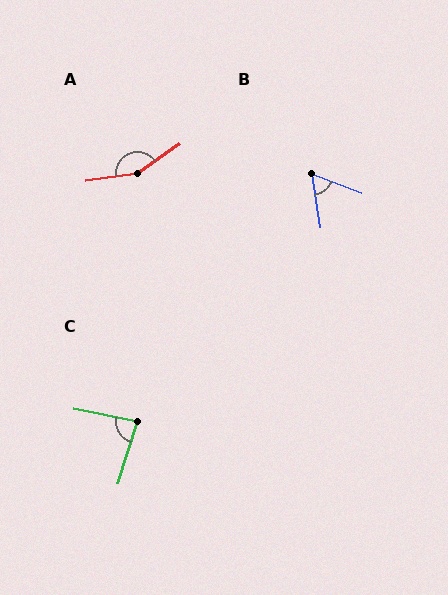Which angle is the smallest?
B, at approximately 60 degrees.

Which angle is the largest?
A, at approximately 151 degrees.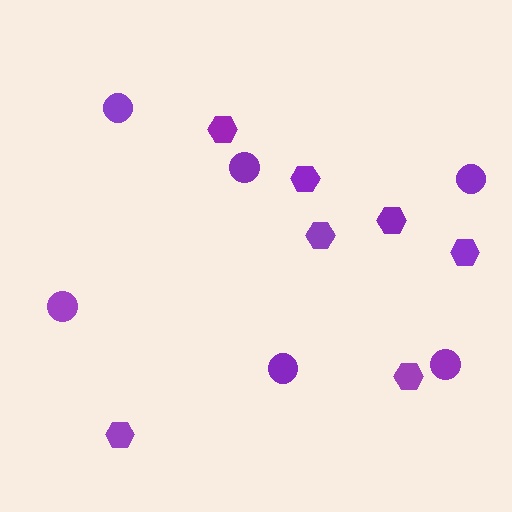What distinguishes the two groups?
There are 2 groups: one group of circles (6) and one group of hexagons (7).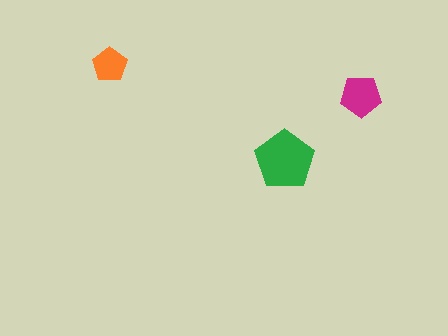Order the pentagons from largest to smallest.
the green one, the magenta one, the orange one.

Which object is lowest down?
The green pentagon is bottommost.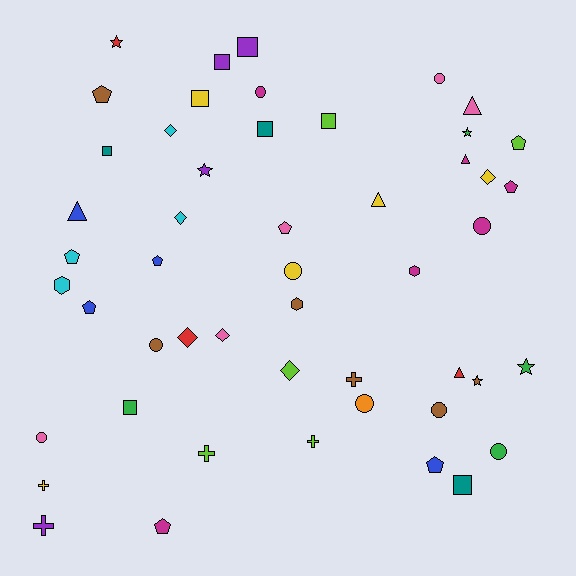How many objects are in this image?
There are 50 objects.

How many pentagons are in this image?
There are 9 pentagons.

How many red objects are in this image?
There are 3 red objects.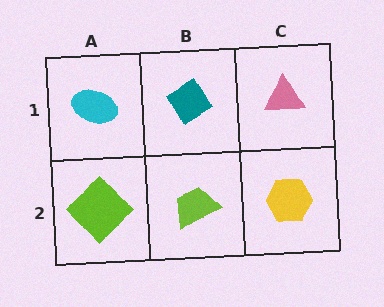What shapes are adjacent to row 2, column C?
A pink triangle (row 1, column C), a lime trapezoid (row 2, column B).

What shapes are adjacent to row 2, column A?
A cyan ellipse (row 1, column A), a lime trapezoid (row 2, column B).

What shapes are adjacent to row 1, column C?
A yellow hexagon (row 2, column C), a teal diamond (row 1, column B).